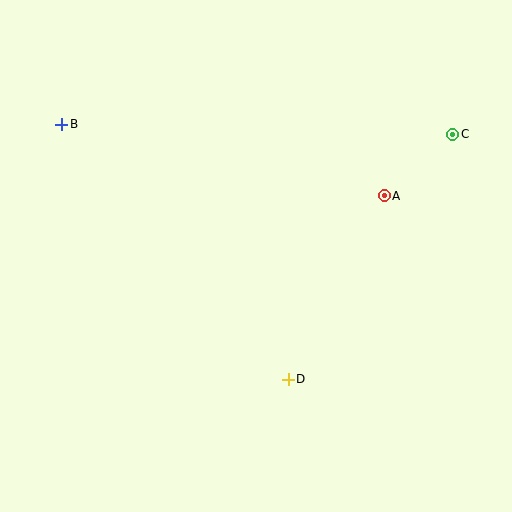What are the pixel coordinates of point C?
Point C is at (453, 134).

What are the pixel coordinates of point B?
Point B is at (62, 124).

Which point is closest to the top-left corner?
Point B is closest to the top-left corner.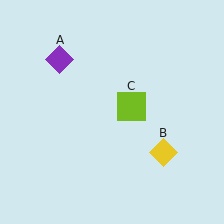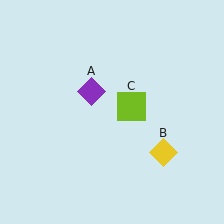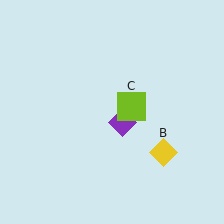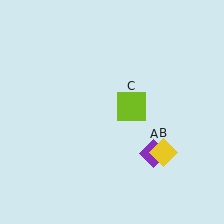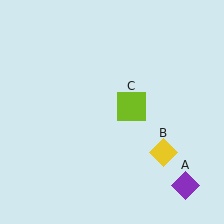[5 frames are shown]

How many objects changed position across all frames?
1 object changed position: purple diamond (object A).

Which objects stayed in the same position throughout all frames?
Yellow diamond (object B) and lime square (object C) remained stationary.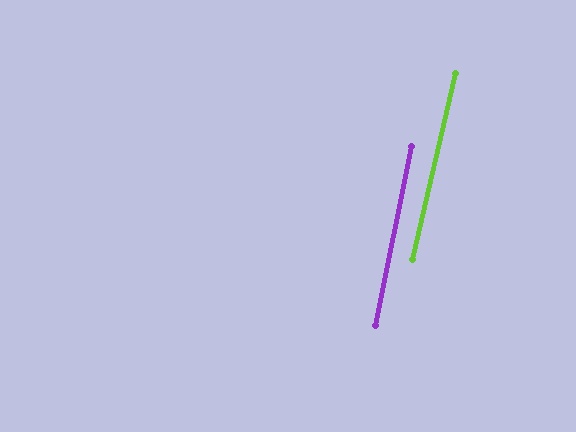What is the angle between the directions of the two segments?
Approximately 2 degrees.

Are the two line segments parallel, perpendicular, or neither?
Parallel — their directions differ by only 1.9°.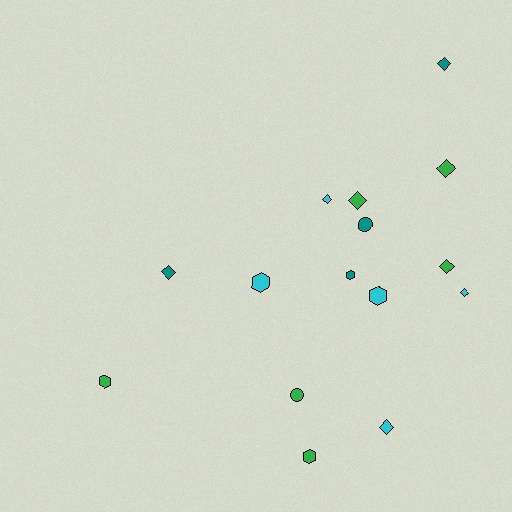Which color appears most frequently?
Green, with 6 objects.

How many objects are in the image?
There are 15 objects.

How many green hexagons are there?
There are 2 green hexagons.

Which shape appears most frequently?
Diamond, with 8 objects.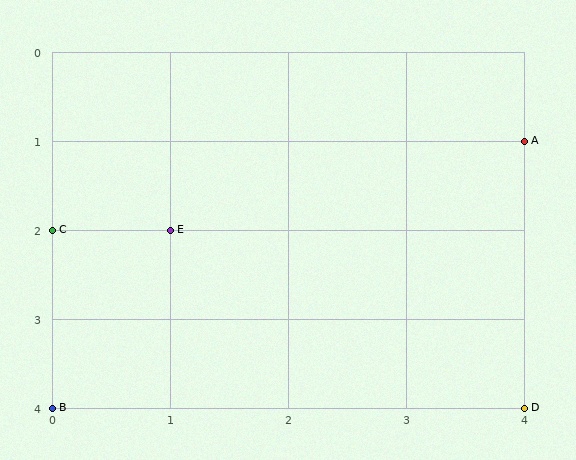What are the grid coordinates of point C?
Point C is at grid coordinates (0, 2).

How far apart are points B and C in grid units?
Points B and C are 2 rows apart.